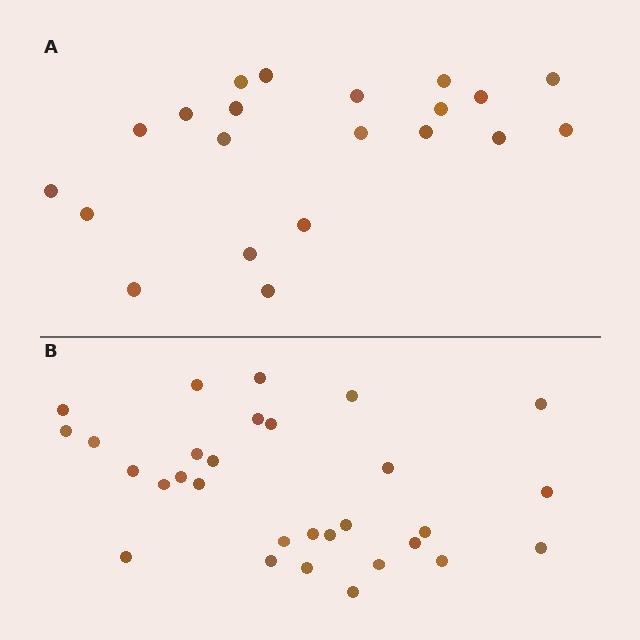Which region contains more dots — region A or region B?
Region B (the bottom region) has more dots.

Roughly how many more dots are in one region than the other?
Region B has roughly 8 or so more dots than region A.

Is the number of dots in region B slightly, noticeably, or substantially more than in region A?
Region B has noticeably more, but not dramatically so. The ratio is roughly 1.4 to 1.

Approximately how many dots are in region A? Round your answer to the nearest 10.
About 20 dots. (The exact count is 21, which rounds to 20.)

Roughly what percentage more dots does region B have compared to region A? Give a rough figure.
About 45% more.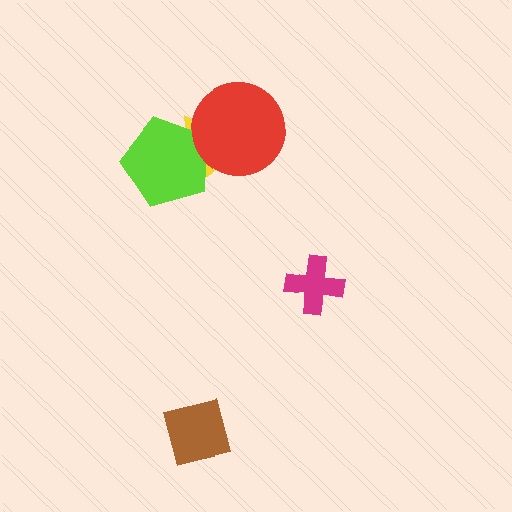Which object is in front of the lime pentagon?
The red circle is in front of the lime pentagon.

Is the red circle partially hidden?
No, no other shape covers it.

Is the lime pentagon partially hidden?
Yes, it is partially covered by another shape.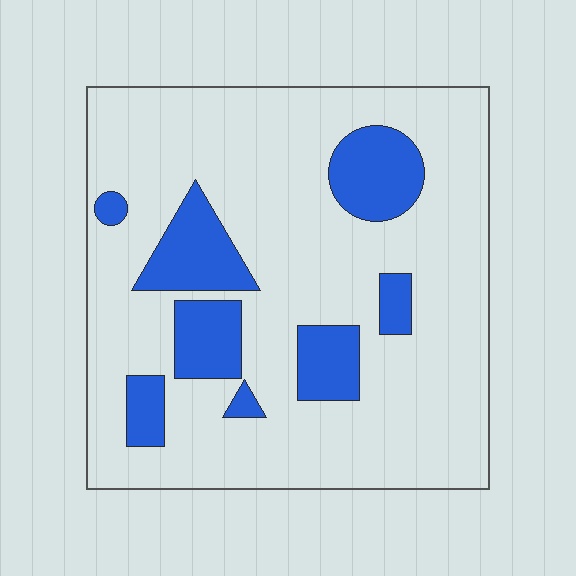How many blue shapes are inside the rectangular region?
8.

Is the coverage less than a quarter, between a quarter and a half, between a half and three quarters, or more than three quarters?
Less than a quarter.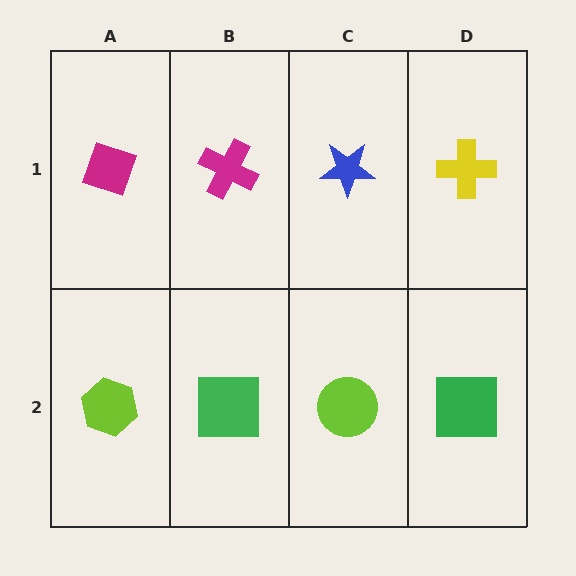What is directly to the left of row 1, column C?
A magenta cross.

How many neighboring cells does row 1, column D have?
2.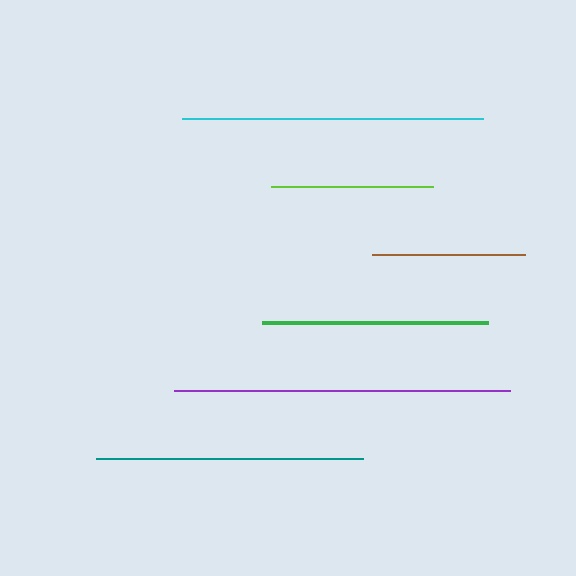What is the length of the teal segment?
The teal segment is approximately 266 pixels long.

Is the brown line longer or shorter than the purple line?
The purple line is longer than the brown line.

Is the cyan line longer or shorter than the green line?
The cyan line is longer than the green line.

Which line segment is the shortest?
The brown line is the shortest at approximately 153 pixels.